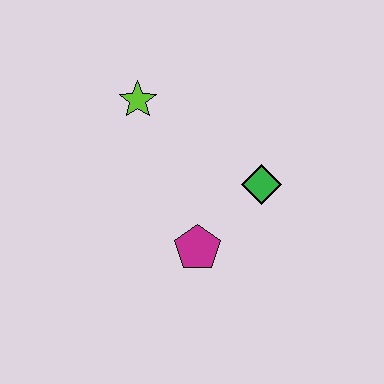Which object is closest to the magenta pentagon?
The green diamond is closest to the magenta pentagon.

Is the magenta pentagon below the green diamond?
Yes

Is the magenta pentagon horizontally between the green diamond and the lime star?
Yes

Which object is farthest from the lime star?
The magenta pentagon is farthest from the lime star.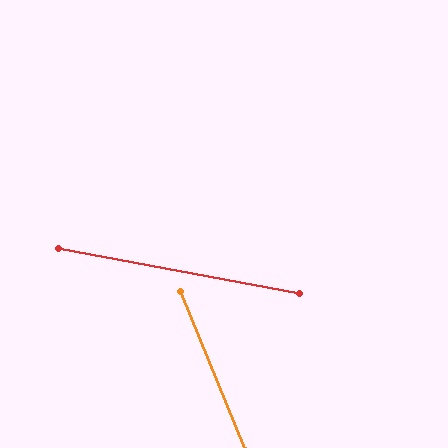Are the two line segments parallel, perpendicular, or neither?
Neither parallel nor perpendicular — they differ by about 57°.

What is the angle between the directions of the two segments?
Approximately 57 degrees.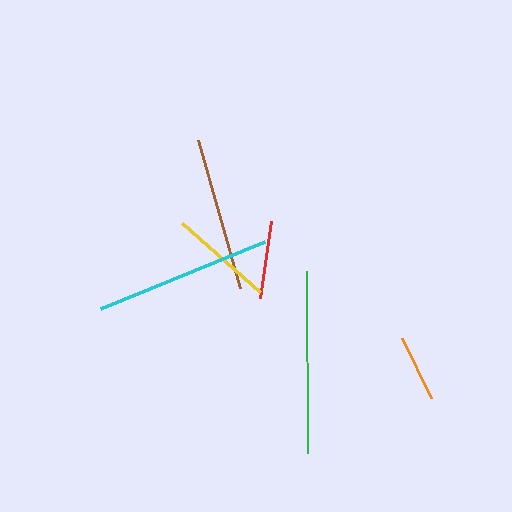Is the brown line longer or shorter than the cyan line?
The cyan line is longer than the brown line.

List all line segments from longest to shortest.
From longest to shortest: green, cyan, brown, yellow, red, orange.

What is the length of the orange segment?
The orange segment is approximately 67 pixels long.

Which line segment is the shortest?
The orange line is the shortest at approximately 67 pixels.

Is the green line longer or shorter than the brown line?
The green line is longer than the brown line.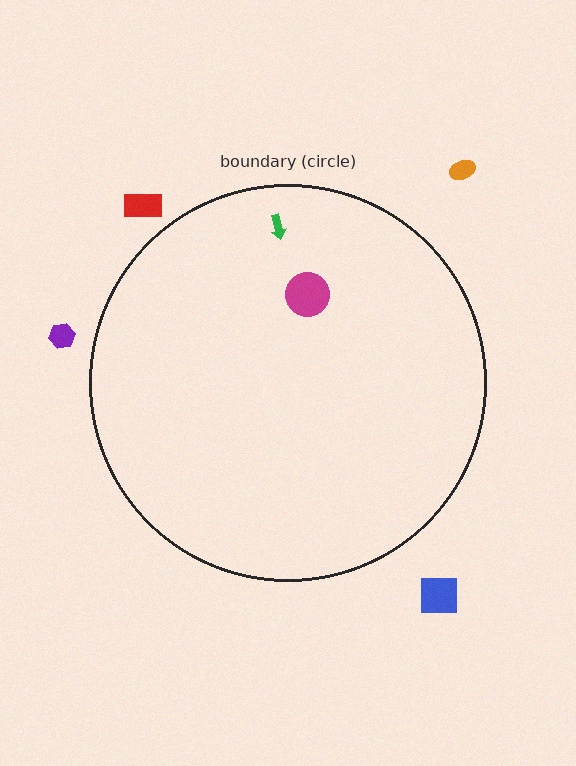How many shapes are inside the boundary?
2 inside, 4 outside.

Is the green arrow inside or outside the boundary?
Inside.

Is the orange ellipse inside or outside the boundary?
Outside.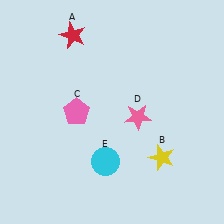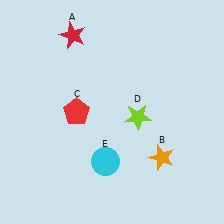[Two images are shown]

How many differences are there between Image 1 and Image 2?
There are 3 differences between the two images.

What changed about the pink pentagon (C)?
In Image 1, C is pink. In Image 2, it changed to red.